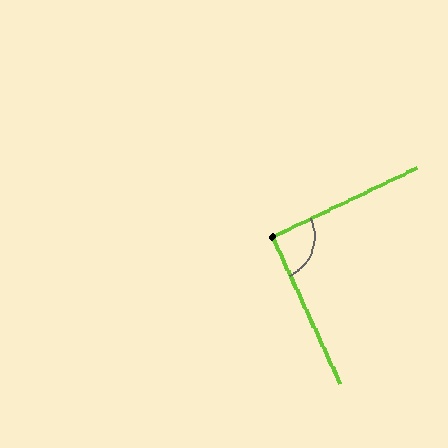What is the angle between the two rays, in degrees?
Approximately 91 degrees.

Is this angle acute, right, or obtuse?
It is approximately a right angle.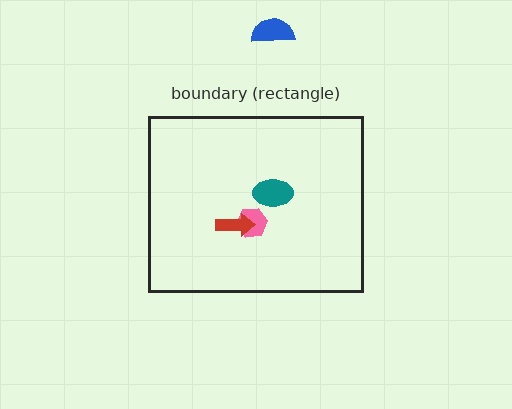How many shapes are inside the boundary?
3 inside, 1 outside.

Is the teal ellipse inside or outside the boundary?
Inside.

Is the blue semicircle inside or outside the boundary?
Outside.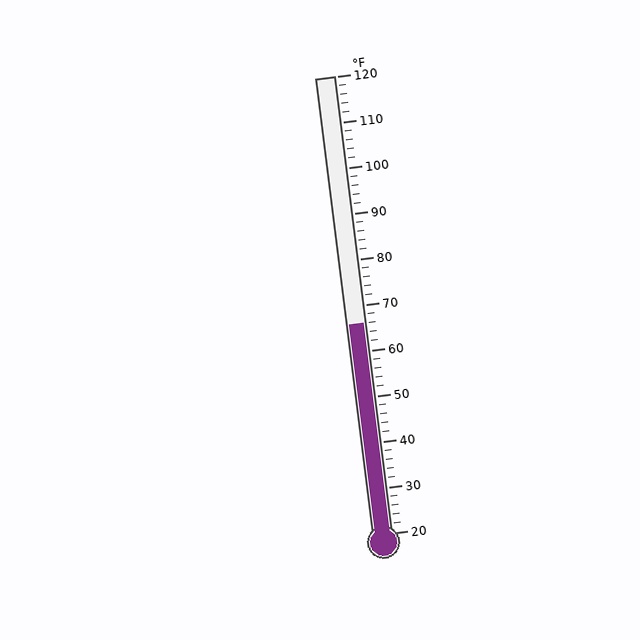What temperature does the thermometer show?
The thermometer shows approximately 66°F.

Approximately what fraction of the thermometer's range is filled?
The thermometer is filled to approximately 45% of its range.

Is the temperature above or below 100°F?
The temperature is below 100°F.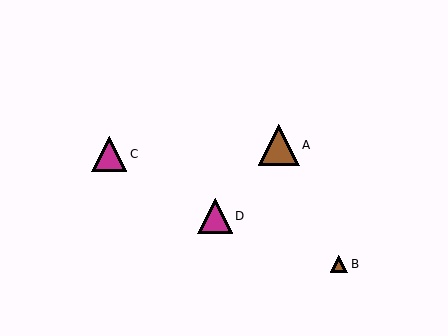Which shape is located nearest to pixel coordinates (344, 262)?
The brown triangle (labeled B) at (339, 264) is nearest to that location.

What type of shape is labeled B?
Shape B is a brown triangle.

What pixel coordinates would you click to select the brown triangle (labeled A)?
Click at (279, 145) to select the brown triangle A.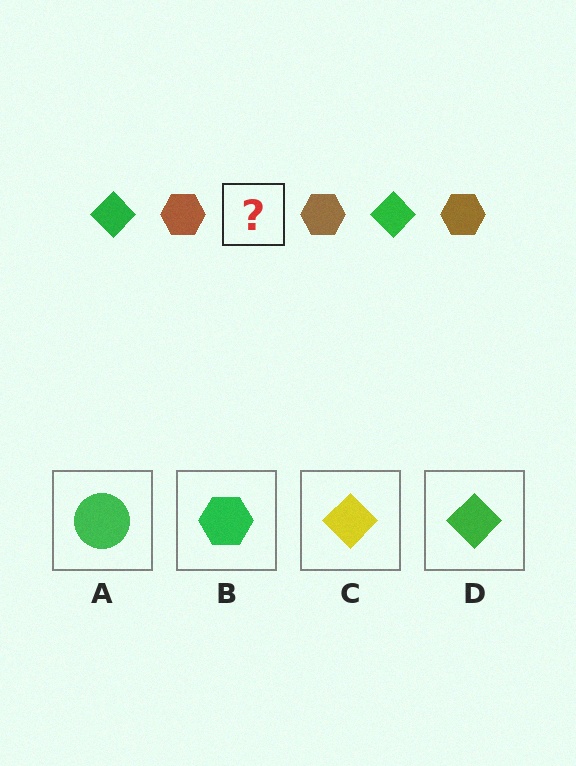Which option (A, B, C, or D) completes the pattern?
D.